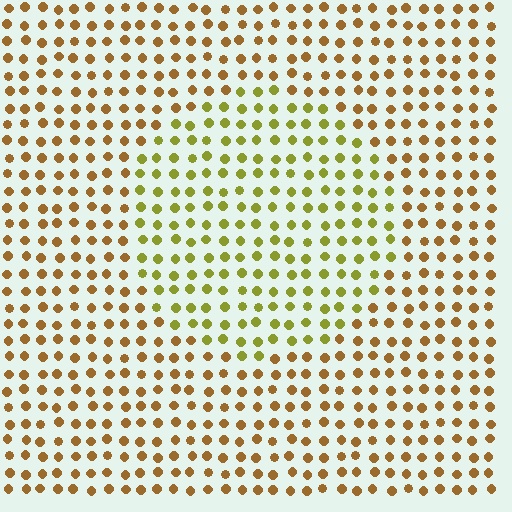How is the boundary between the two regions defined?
The boundary is defined purely by a slight shift in hue (about 36 degrees). Spacing, size, and orientation are identical on both sides.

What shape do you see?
I see a circle.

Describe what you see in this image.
The image is filled with small brown elements in a uniform arrangement. A circle-shaped region is visible where the elements are tinted to a slightly different hue, forming a subtle color boundary.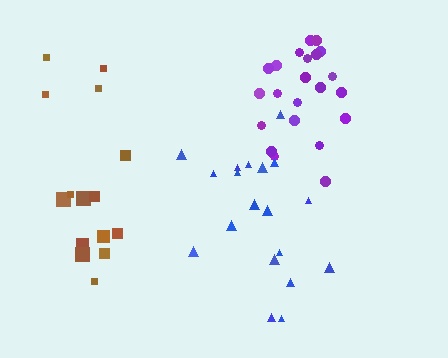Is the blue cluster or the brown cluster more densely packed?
Blue.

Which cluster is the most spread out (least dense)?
Brown.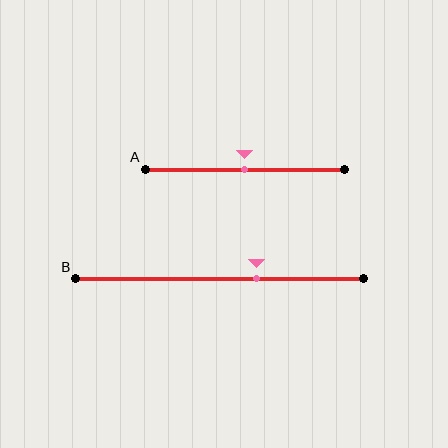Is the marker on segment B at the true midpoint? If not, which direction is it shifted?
No, the marker on segment B is shifted to the right by about 13% of the segment length.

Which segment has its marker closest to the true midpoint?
Segment A has its marker closest to the true midpoint.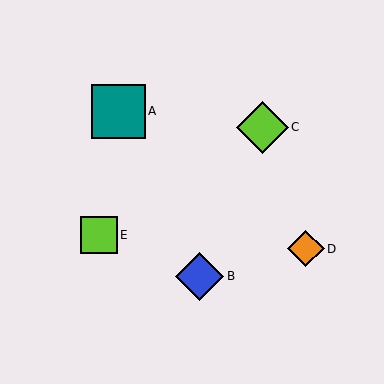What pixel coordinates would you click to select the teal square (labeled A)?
Click at (118, 111) to select the teal square A.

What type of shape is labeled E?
Shape E is a lime square.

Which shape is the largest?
The teal square (labeled A) is the largest.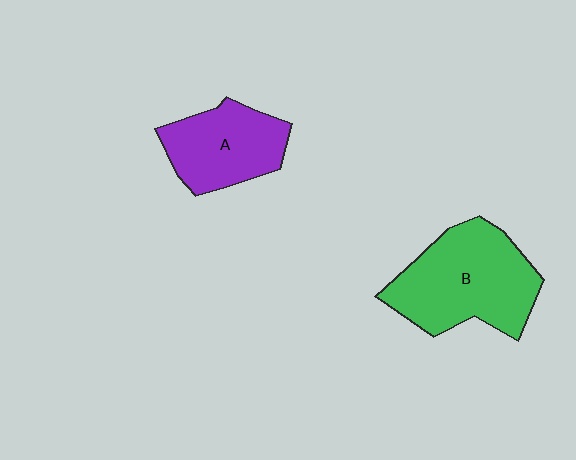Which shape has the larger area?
Shape B (green).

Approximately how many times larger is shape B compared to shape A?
Approximately 1.4 times.